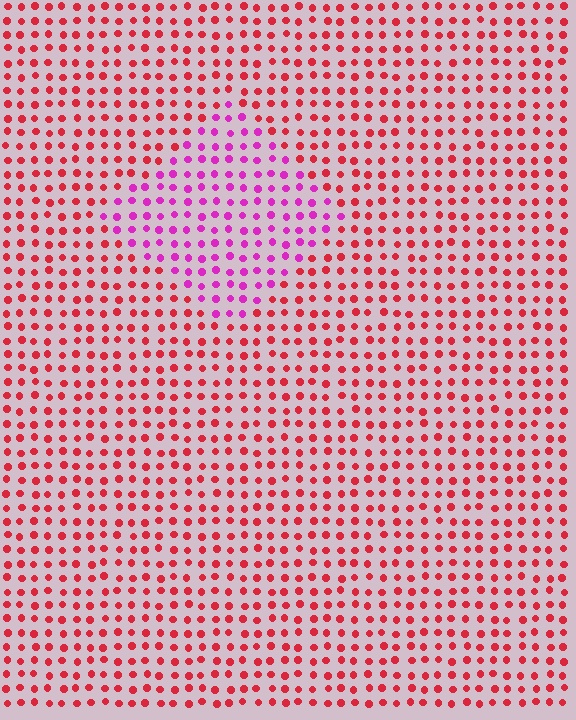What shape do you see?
I see a diamond.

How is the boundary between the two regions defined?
The boundary is defined purely by a slight shift in hue (about 45 degrees). Spacing, size, and orientation are identical on both sides.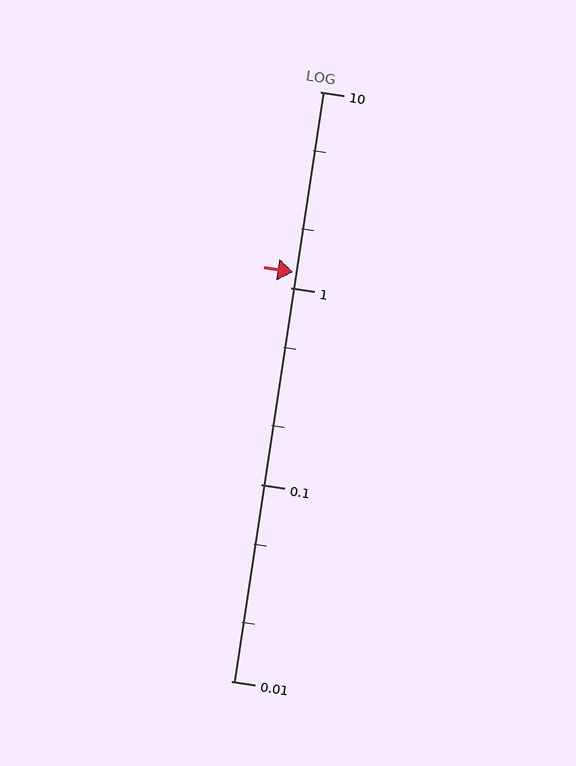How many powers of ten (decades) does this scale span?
The scale spans 3 decades, from 0.01 to 10.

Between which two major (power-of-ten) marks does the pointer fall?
The pointer is between 1 and 10.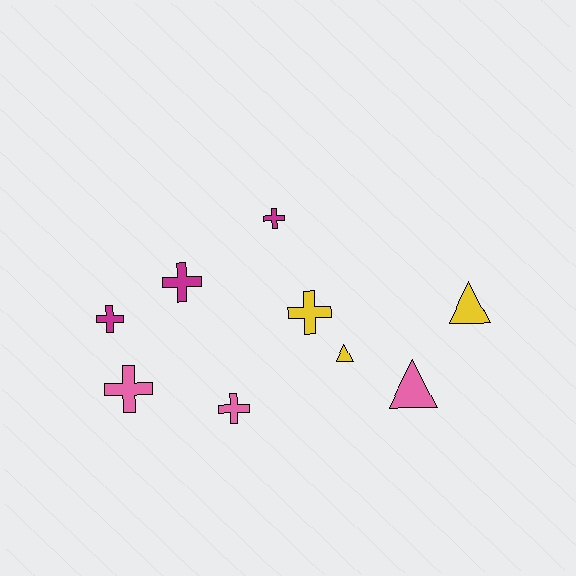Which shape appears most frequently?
Cross, with 6 objects.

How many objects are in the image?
There are 9 objects.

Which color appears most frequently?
Yellow, with 3 objects.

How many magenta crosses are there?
There are 3 magenta crosses.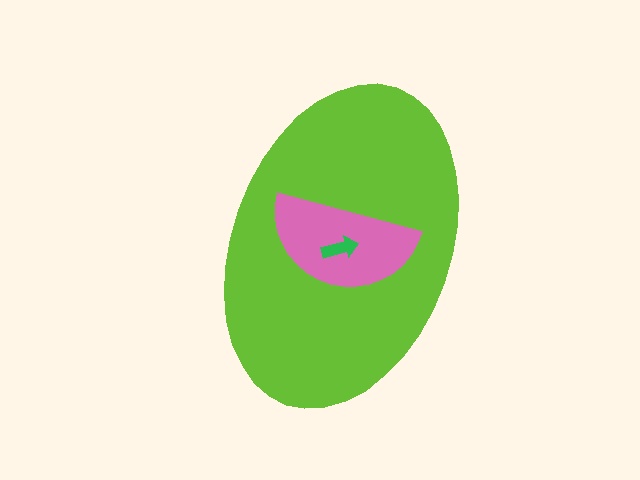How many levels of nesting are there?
3.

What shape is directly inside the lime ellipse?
The pink semicircle.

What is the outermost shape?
The lime ellipse.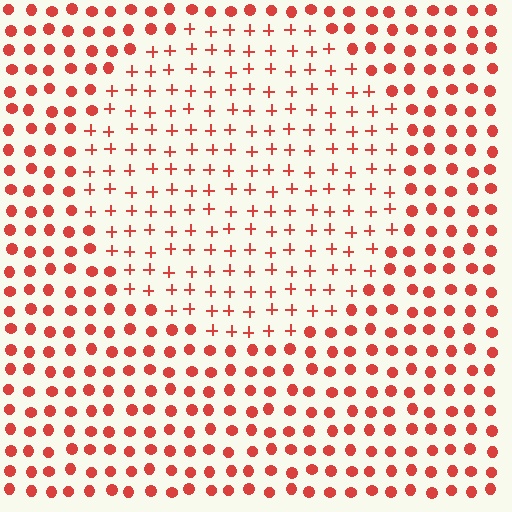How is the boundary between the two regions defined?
The boundary is defined by a change in element shape: plus signs inside vs. circles outside. All elements share the same color and spacing.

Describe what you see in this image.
The image is filled with small red elements arranged in a uniform grid. A circle-shaped region contains plus signs, while the surrounding area contains circles. The boundary is defined purely by the change in element shape.